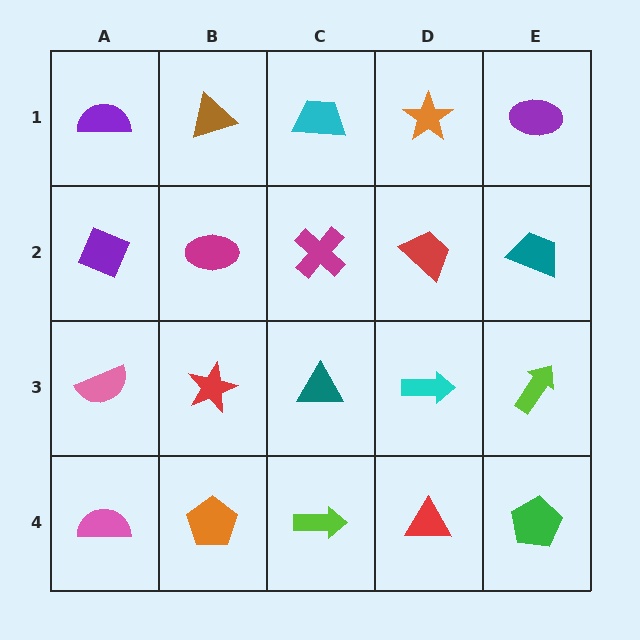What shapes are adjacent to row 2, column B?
A brown triangle (row 1, column B), a red star (row 3, column B), a purple diamond (row 2, column A), a magenta cross (row 2, column C).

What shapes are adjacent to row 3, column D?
A red trapezoid (row 2, column D), a red triangle (row 4, column D), a teal triangle (row 3, column C), a lime arrow (row 3, column E).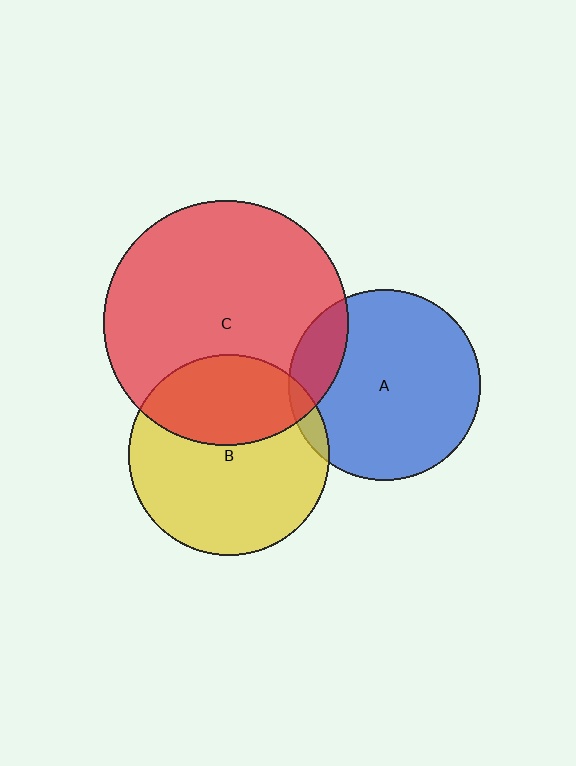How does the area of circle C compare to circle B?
Approximately 1.5 times.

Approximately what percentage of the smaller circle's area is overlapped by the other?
Approximately 35%.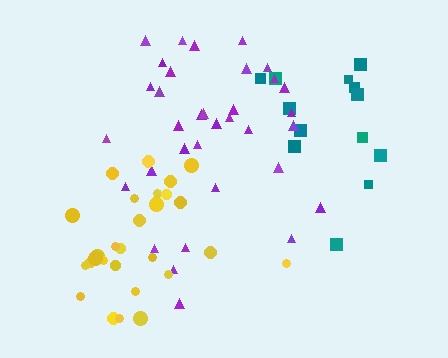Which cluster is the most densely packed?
Yellow.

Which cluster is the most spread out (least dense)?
Teal.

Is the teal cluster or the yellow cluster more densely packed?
Yellow.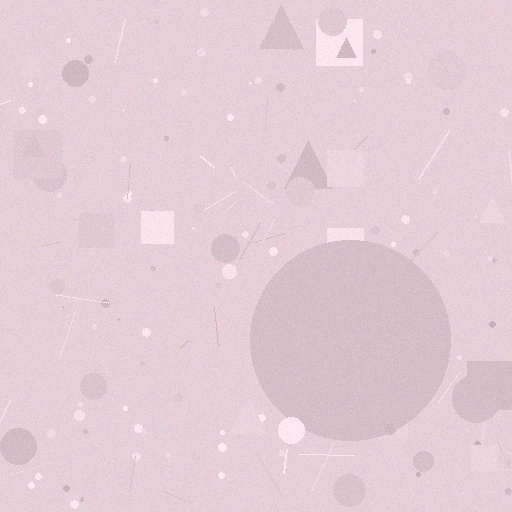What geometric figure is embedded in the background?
A circle is embedded in the background.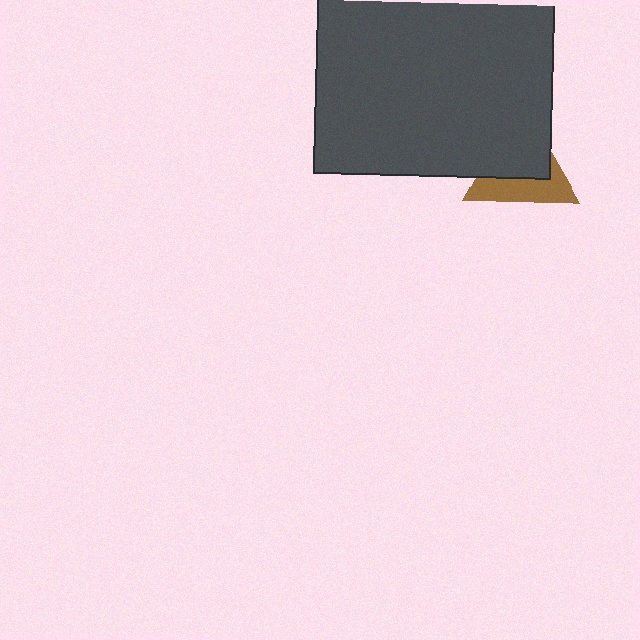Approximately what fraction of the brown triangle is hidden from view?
Roughly 55% of the brown triangle is hidden behind the dark gray rectangle.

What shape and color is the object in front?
The object in front is a dark gray rectangle.